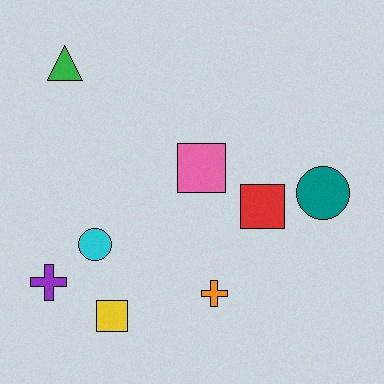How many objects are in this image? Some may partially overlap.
There are 8 objects.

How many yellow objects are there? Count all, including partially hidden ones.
There is 1 yellow object.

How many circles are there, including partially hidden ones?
There are 2 circles.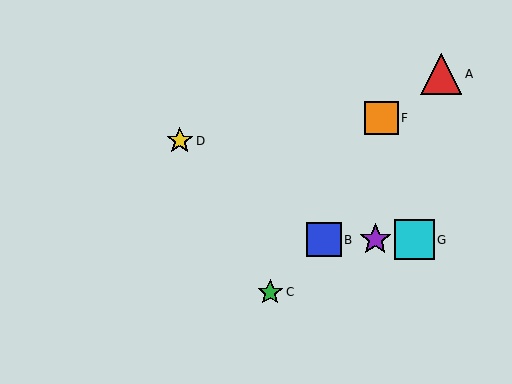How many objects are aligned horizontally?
3 objects (B, E, G) are aligned horizontally.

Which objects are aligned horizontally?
Objects B, E, G are aligned horizontally.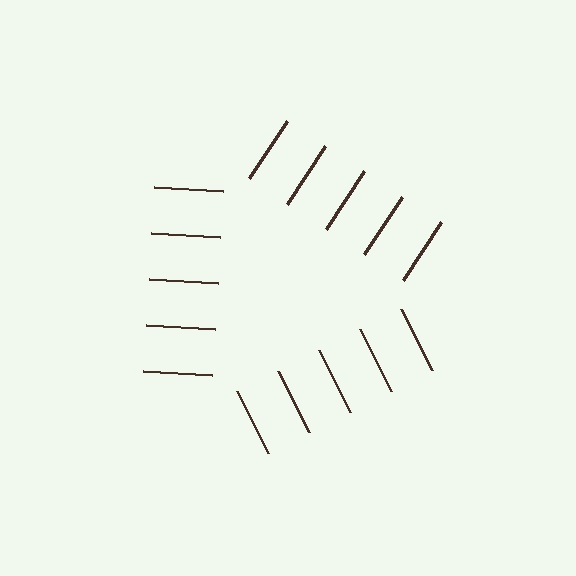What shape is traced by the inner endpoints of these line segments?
An illusory triangle — the line segments terminate on its edges but no continuous stroke is drawn.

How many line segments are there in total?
15 — 5 along each of the 3 edges.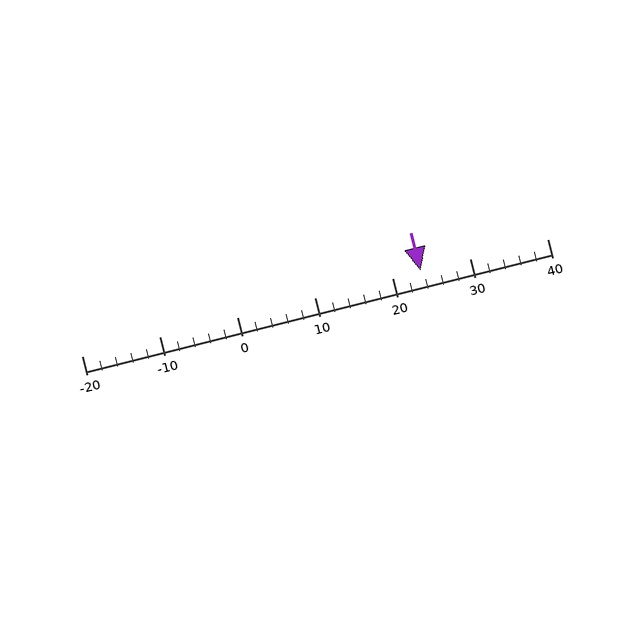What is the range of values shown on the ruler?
The ruler shows values from -20 to 40.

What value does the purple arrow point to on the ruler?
The purple arrow points to approximately 24.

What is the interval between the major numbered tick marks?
The major tick marks are spaced 10 units apart.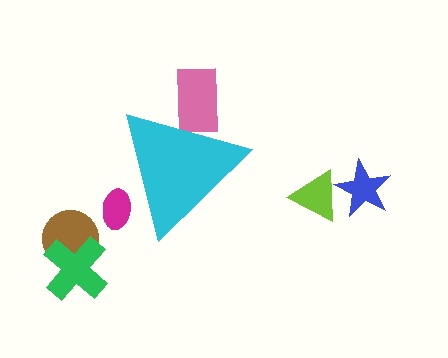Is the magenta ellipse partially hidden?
Yes, the magenta ellipse is partially hidden behind the cyan triangle.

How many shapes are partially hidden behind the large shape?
2 shapes are partially hidden.